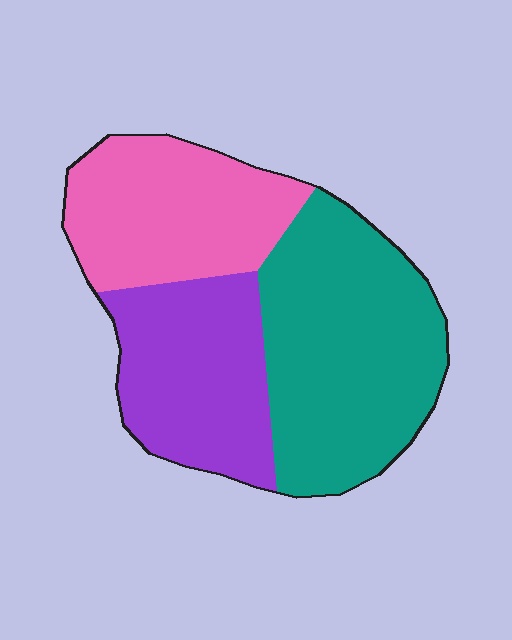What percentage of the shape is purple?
Purple covers roughly 30% of the shape.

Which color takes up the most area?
Teal, at roughly 45%.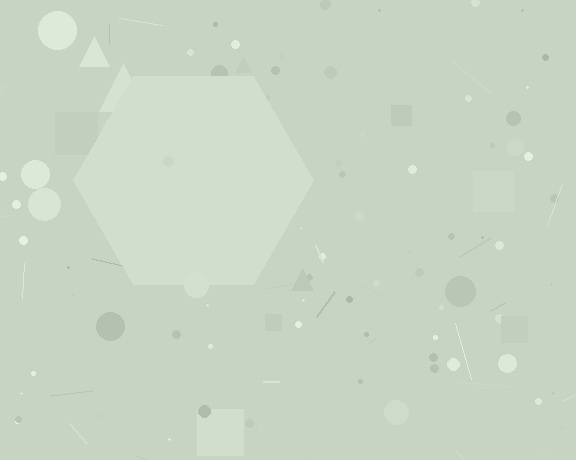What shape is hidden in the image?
A hexagon is hidden in the image.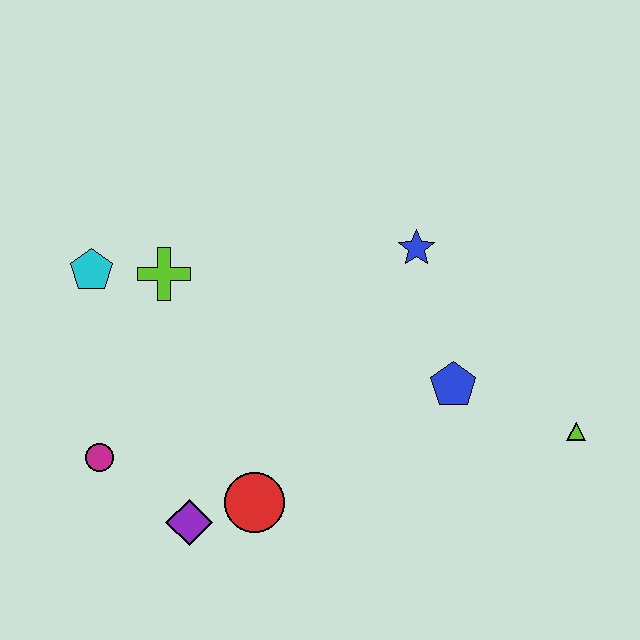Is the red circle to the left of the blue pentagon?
Yes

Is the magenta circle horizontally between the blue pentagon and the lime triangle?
No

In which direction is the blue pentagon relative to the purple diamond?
The blue pentagon is to the right of the purple diamond.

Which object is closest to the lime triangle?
The blue pentagon is closest to the lime triangle.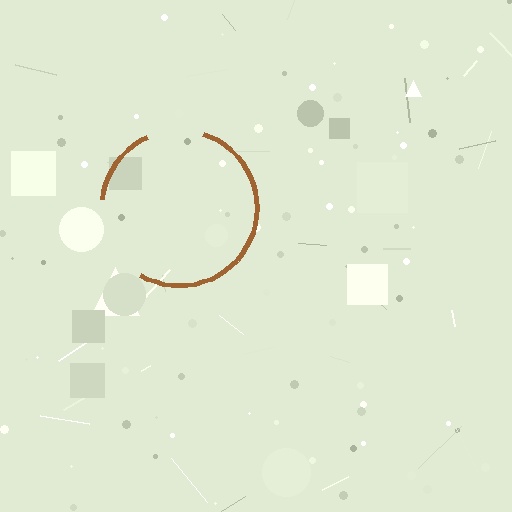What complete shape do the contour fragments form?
The contour fragments form a circle.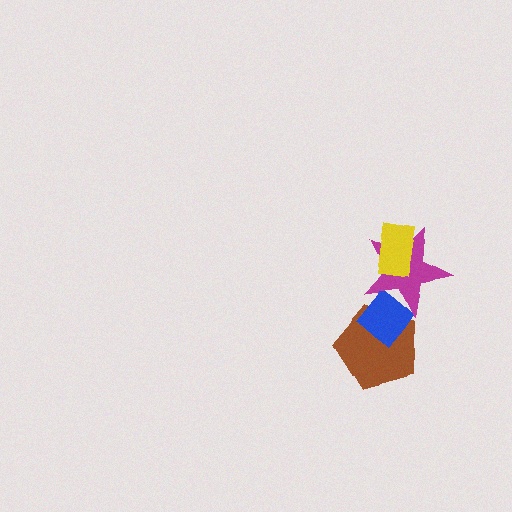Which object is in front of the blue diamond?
The magenta star is in front of the blue diamond.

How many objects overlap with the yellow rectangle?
1 object overlaps with the yellow rectangle.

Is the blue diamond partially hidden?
Yes, it is partially covered by another shape.